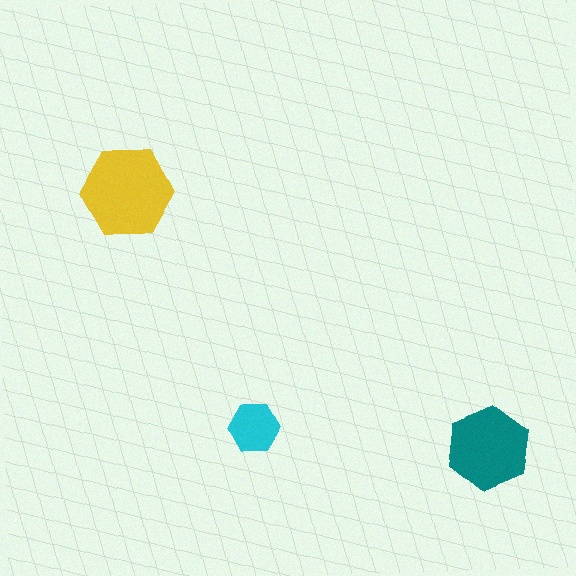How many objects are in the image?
There are 3 objects in the image.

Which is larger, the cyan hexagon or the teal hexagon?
The teal one.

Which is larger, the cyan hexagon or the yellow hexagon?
The yellow one.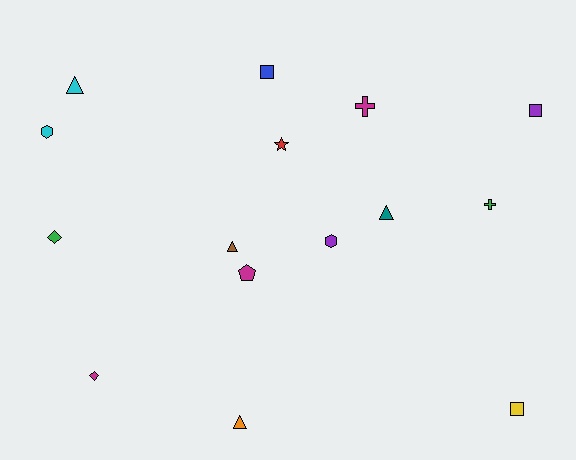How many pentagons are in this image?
There is 1 pentagon.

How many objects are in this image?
There are 15 objects.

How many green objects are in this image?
There are 2 green objects.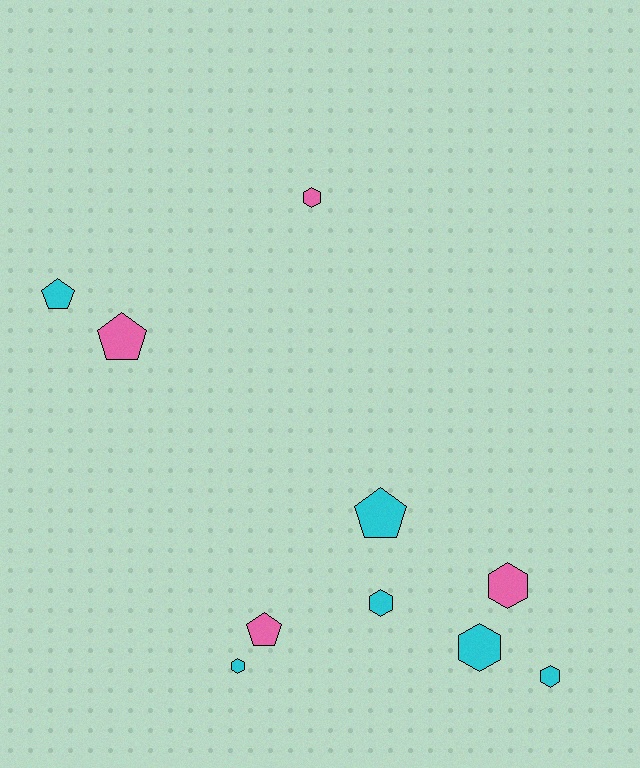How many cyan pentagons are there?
There are 2 cyan pentagons.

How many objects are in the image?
There are 10 objects.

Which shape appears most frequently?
Hexagon, with 6 objects.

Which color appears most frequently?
Cyan, with 6 objects.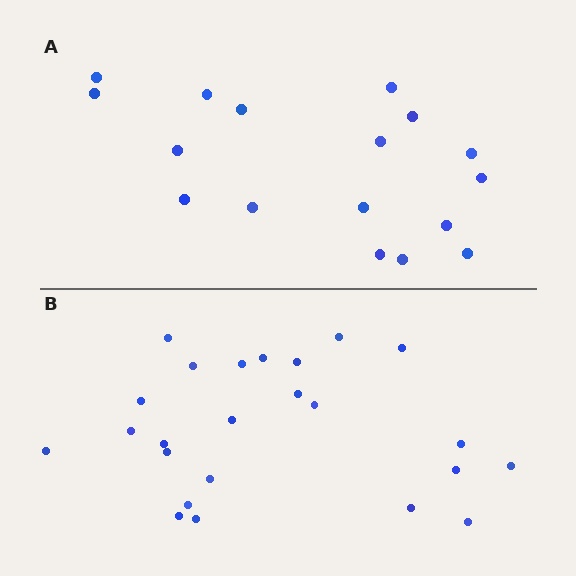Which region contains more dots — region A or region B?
Region B (the bottom region) has more dots.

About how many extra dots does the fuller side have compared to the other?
Region B has roughly 8 or so more dots than region A.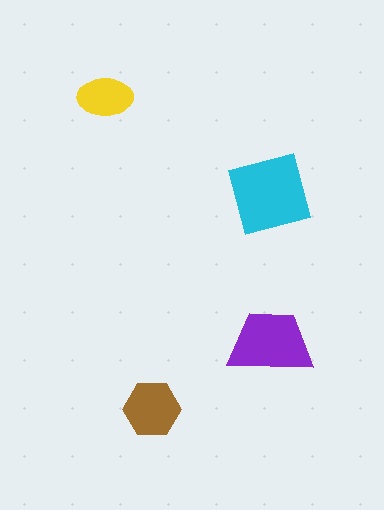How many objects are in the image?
There are 4 objects in the image.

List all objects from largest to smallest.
The cyan square, the purple trapezoid, the brown hexagon, the yellow ellipse.